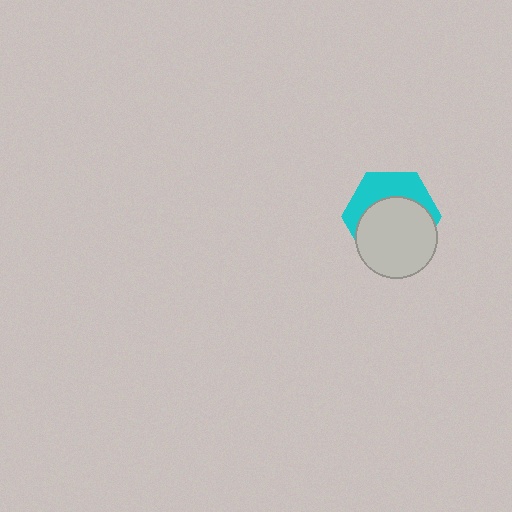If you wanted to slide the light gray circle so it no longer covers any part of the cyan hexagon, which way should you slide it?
Slide it down — that is the most direct way to separate the two shapes.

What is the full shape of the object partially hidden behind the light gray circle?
The partially hidden object is a cyan hexagon.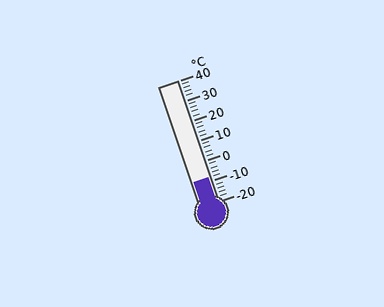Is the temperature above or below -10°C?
The temperature is above -10°C.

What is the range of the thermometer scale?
The thermometer scale ranges from -20°C to 40°C.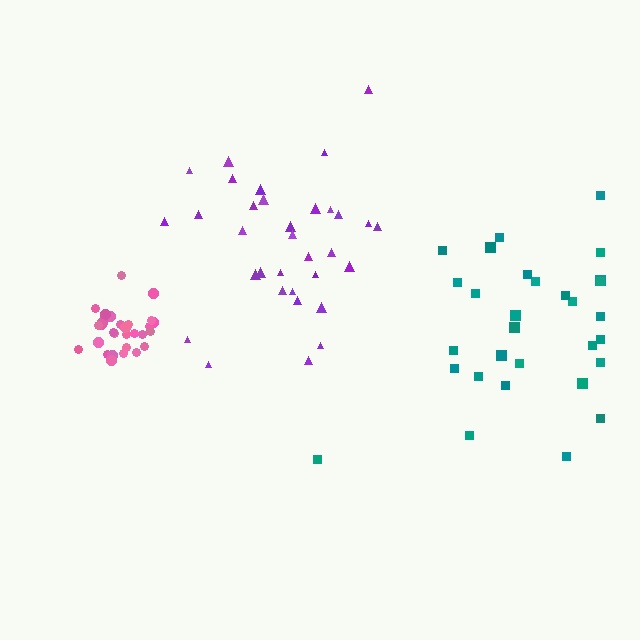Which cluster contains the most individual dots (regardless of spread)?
Purple (33).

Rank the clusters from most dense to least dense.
pink, purple, teal.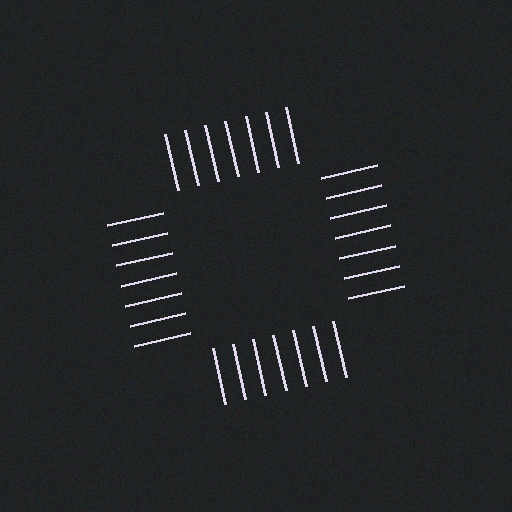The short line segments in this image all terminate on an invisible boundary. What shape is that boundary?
An illusory square — the line segments terminate on its edges but no continuous stroke is drawn.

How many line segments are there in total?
28 — 7 along each of the 4 edges.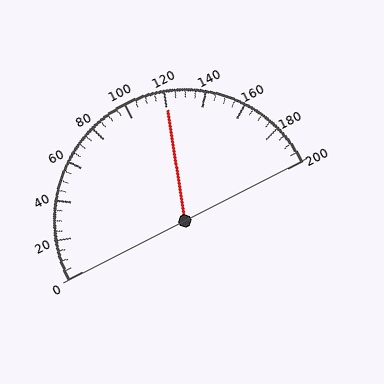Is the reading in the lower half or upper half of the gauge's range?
The reading is in the upper half of the range (0 to 200).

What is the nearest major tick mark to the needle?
The nearest major tick mark is 120.